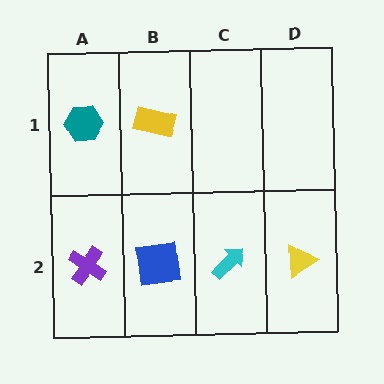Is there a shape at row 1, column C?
No, that cell is empty.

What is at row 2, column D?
A yellow triangle.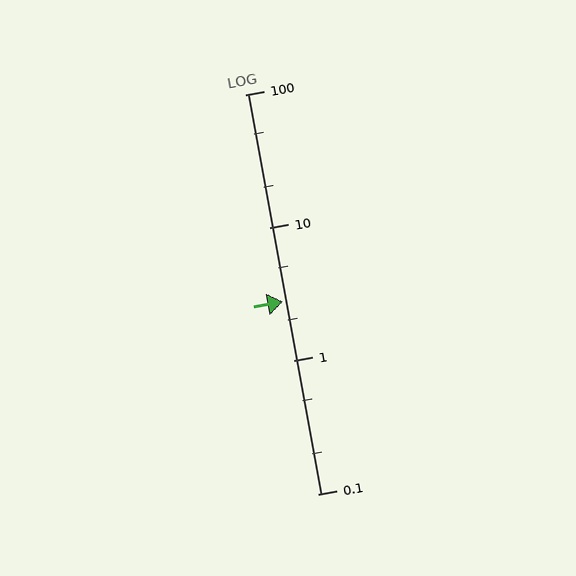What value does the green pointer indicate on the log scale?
The pointer indicates approximately 2.8.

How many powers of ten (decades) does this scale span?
The scale spans 3 decades, from 0.1 to 100.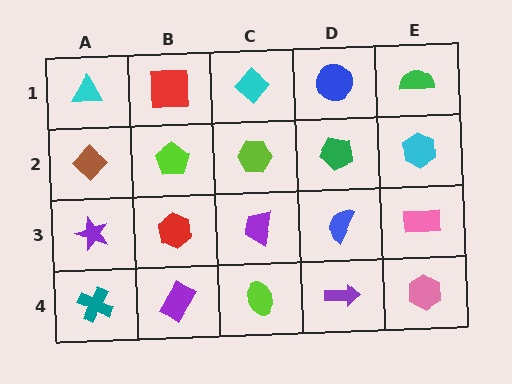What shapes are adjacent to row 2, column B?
A red square (row 1, column B), a red hexagon (row 3, column B), a brown diamond (row 2, column A), a lime hexagon (row 2, column C).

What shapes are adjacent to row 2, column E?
A green semicircle (row 1, column E), a pink rectangle (row 3, column E), a green pentagon (row 2, column D).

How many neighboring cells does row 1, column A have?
2.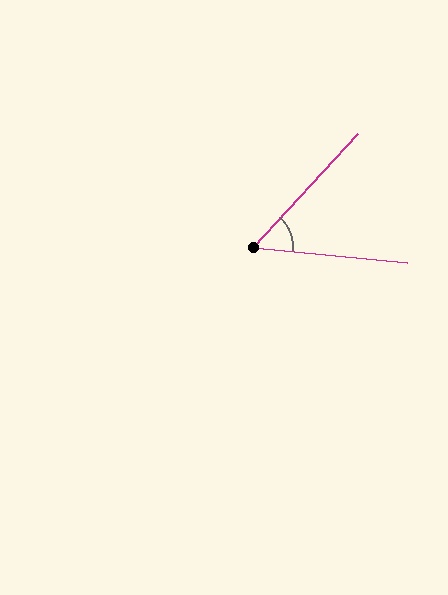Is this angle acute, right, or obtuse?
It is acute.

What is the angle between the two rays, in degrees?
Approximately 53 degrees.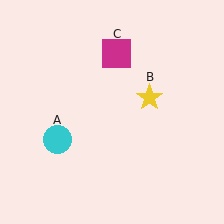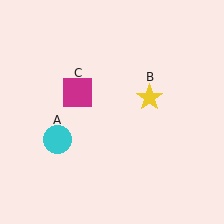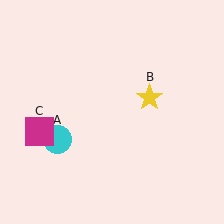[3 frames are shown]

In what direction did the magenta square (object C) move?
The magenta square (object C) moved down and to the left.